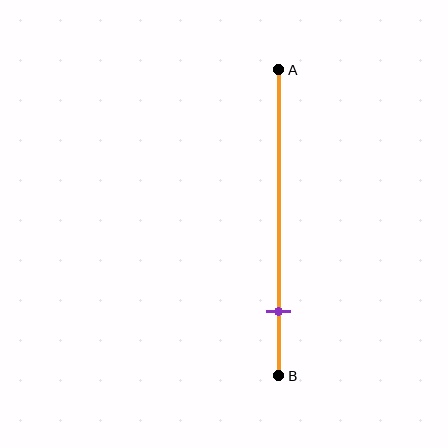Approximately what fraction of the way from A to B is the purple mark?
The purple mark is approximately 80% of the way from A to B.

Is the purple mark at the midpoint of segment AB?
No, the mark is at about 80% from A, not at the 50% midpoint.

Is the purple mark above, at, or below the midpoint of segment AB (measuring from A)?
The purple mark is below the midpoint of segment AB.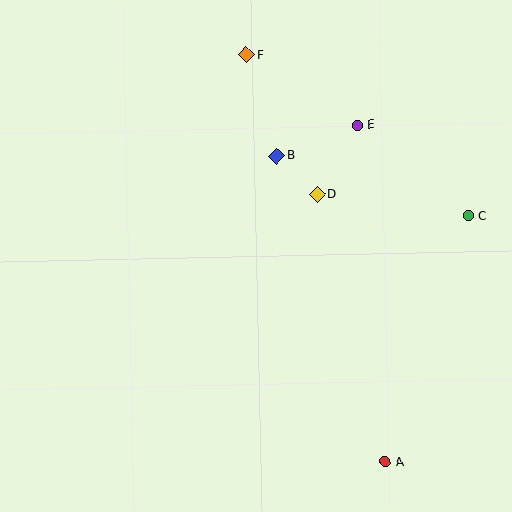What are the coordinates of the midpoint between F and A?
The midpoint between F and A is at (316, 258).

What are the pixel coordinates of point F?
Point F is at (246, 55).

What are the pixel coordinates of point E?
Point E is at (357, 125).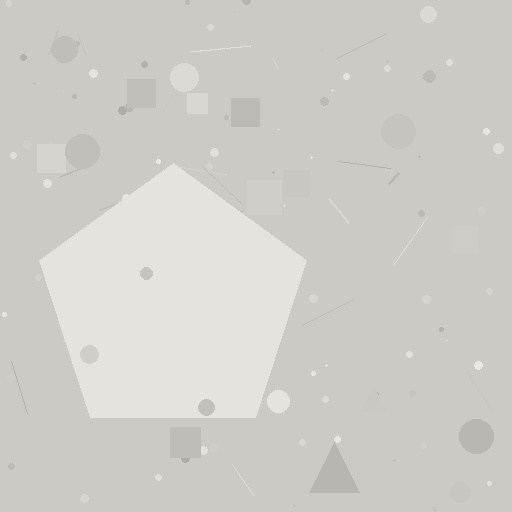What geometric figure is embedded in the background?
A pentagon is embedded in the background.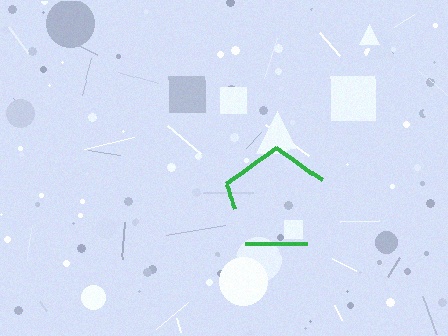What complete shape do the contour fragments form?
The contour fragments form a pentagon.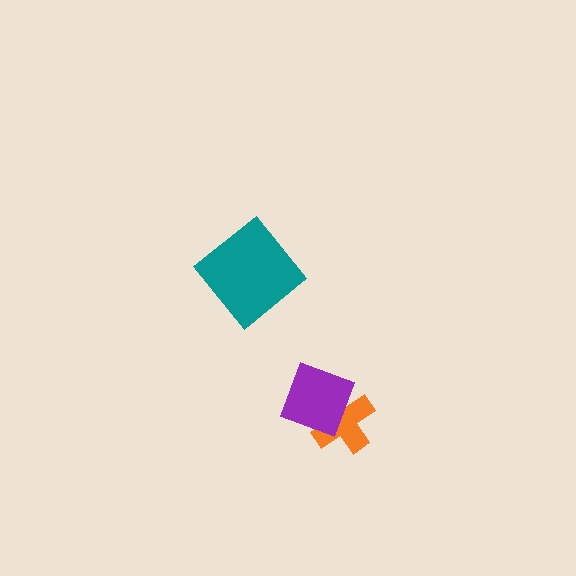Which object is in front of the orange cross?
The purple diamond is in front of the orange cross.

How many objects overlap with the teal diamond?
0 objects overlap with the teal diamond.